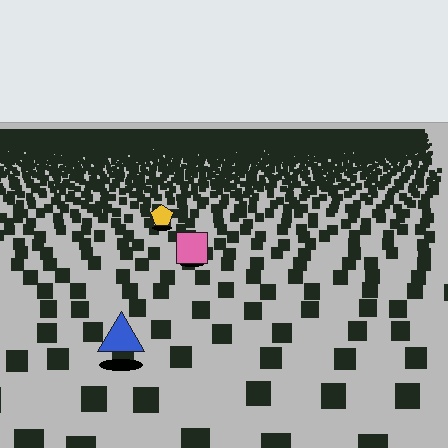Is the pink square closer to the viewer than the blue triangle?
No. The blue triangle is closer — you can tell from the texture gradient: the ground texture is coarser near it.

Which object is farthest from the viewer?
The yellow pentagon is farthest from the viewer. It appears smaller and the ground texture around it is denser.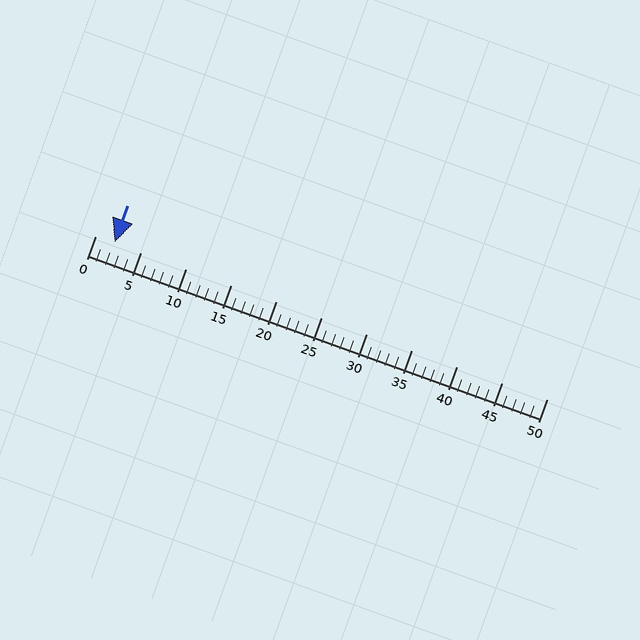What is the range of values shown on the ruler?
The ruler shows values from 0 to 50.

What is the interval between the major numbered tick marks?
The major tick marks are spaced 5 units apart.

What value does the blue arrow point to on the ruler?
The blue arrow points to approximately 2.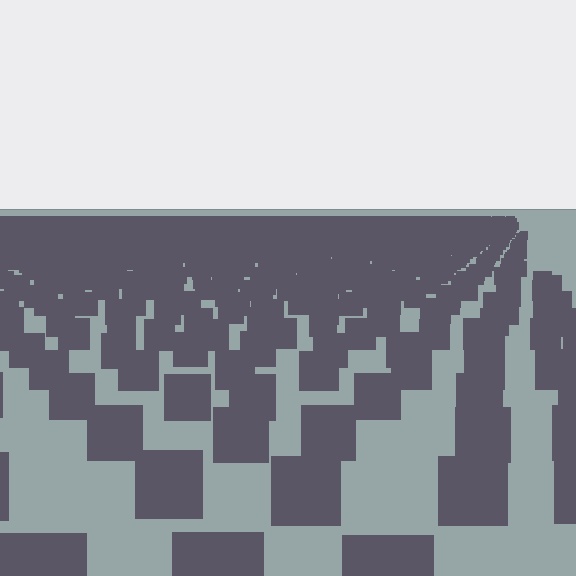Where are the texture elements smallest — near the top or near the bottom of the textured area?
Near the top.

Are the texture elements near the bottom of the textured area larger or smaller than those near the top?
Larger. Near the bottom, elements are closer to the viewer and appear at a bigger on-screen size.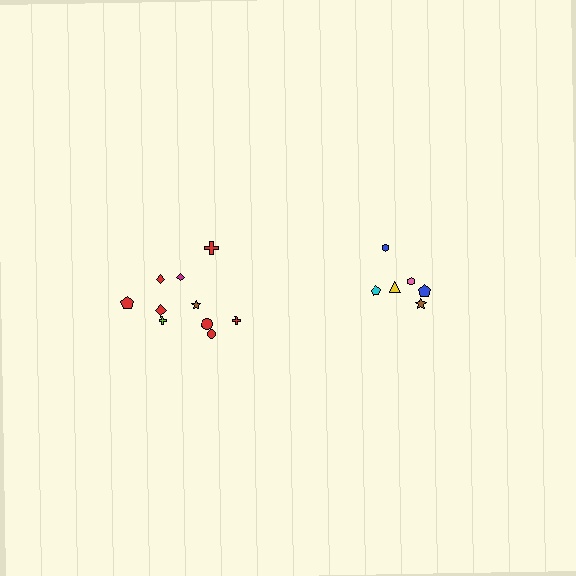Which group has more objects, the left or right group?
The left group.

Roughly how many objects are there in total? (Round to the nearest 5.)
Roughly 15 objects in total.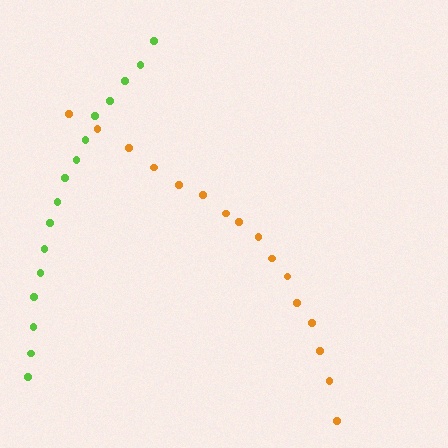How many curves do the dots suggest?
There are 2 distinct paths.